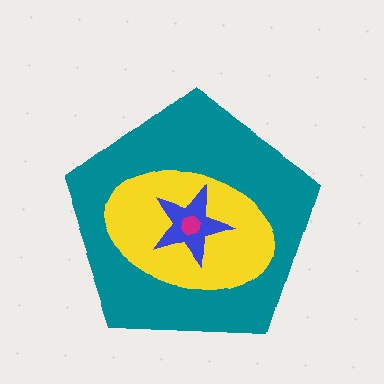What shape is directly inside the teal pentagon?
The yellow ellipse.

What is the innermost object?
The magenta hexagon.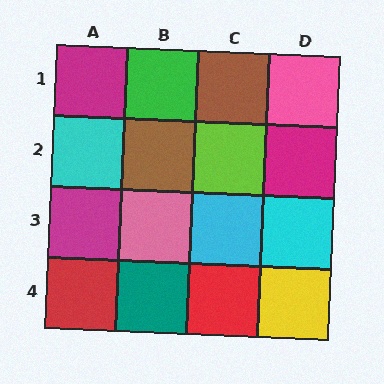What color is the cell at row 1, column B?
Green.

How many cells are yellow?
1 cell is yellow.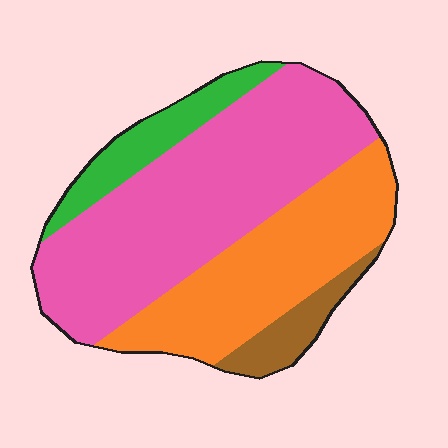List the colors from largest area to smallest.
From largest to smallest: pink, orange, green, brown.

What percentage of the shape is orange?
Orange takes up about one third (1/3) of the shape.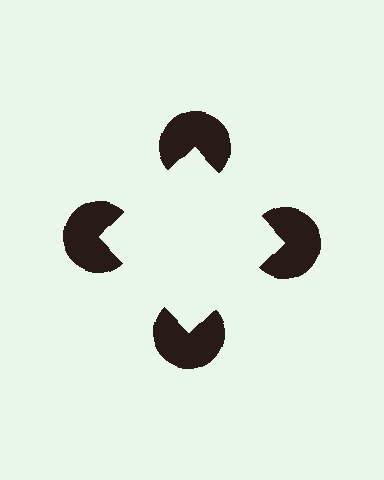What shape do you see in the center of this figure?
An illusory square — its edges are inferred from the aligned wedge cuts in the pac-man discs, not physically drawn.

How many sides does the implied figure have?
4 sides.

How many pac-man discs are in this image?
There are 4 — one at each vertex of the illusory square.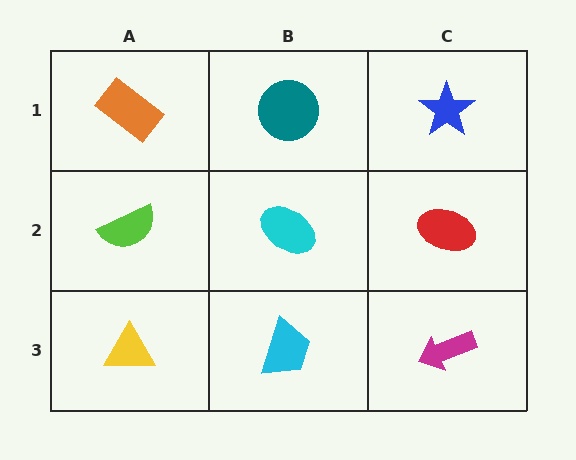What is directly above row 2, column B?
A teal circle.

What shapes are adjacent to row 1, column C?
A red ellipse (row 2, column C), a teal circle (row 1, column B).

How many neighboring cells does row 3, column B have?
3.